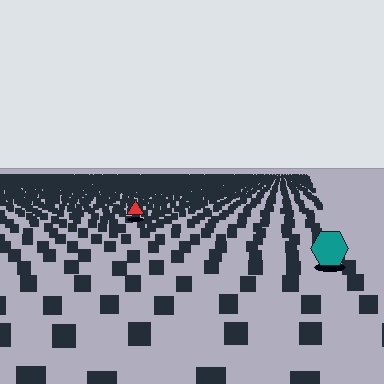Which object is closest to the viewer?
The teal hexagon is closest. The texture marks near it are larger and more spread out.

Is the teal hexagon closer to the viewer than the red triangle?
Yes. The teal hexagon is closer — you can tell from the texture gradient: the ground texture is coarser near it.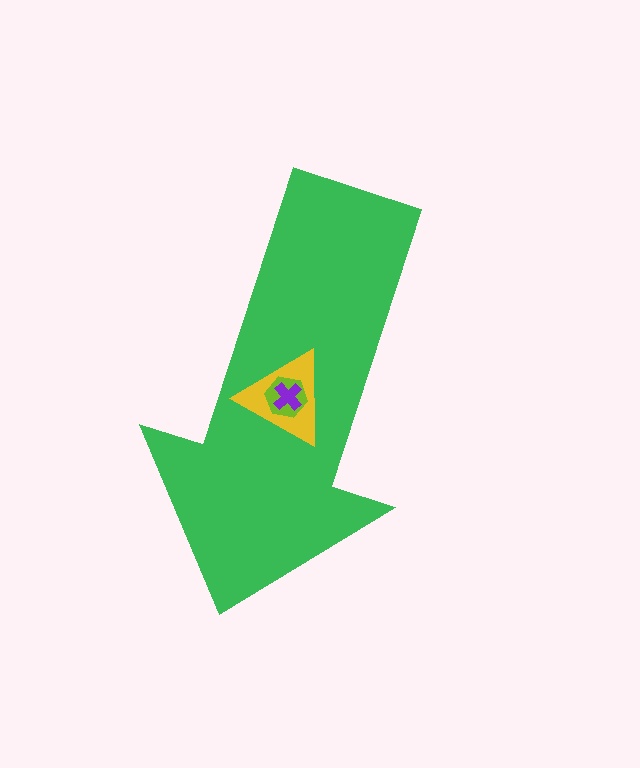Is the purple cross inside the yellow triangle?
Yes.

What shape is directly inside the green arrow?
The yellow triangle.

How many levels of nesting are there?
4.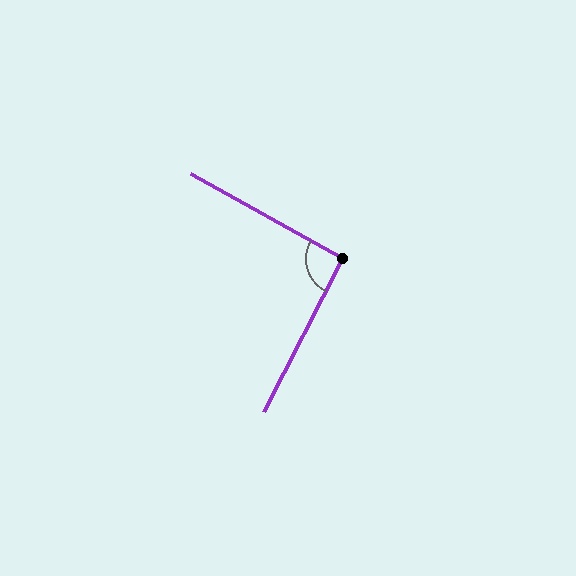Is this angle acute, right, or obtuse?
It is approximately a right angle.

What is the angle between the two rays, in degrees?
Approximately 92 degrees.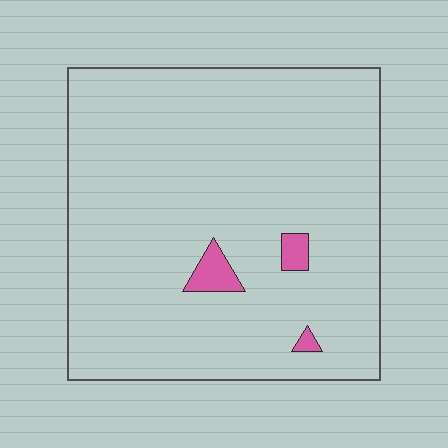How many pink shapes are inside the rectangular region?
3.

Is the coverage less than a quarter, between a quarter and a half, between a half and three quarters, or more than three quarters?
Less than a quarter.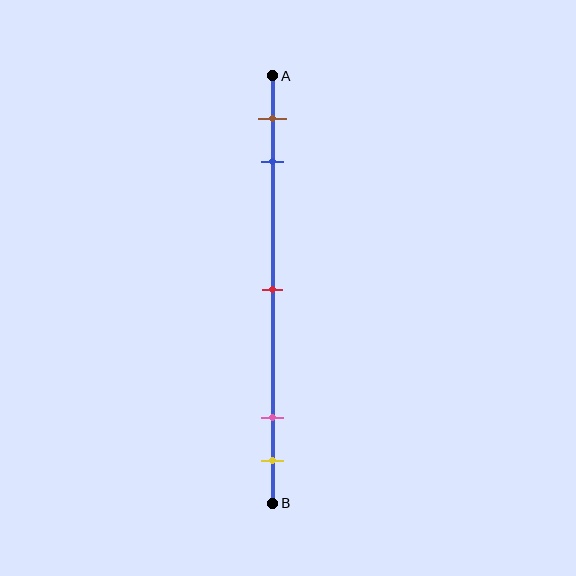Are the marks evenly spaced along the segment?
No, the marks are not evenly spaced.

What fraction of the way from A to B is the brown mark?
The brown mark is approximately 10% (0.1) of the way from A to B.